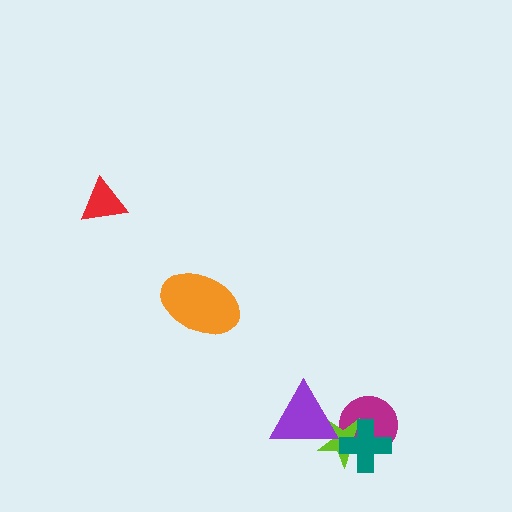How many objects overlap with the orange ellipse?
0 objects overlap with the orange ellipse.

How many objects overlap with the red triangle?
0 objects overlap with the red triangle.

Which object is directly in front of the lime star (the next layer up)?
The teal cross is directly in front of the lime star.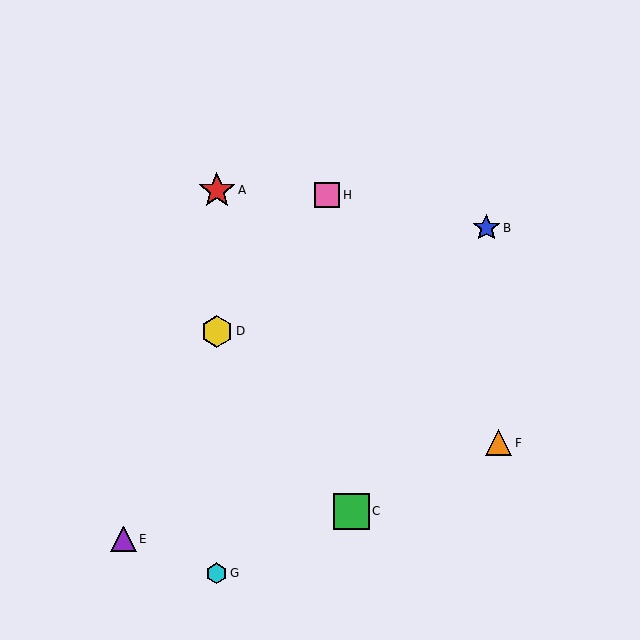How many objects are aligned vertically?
3 objects (A, D, G) are aligned vertically.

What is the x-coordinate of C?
Object C is at x≈351.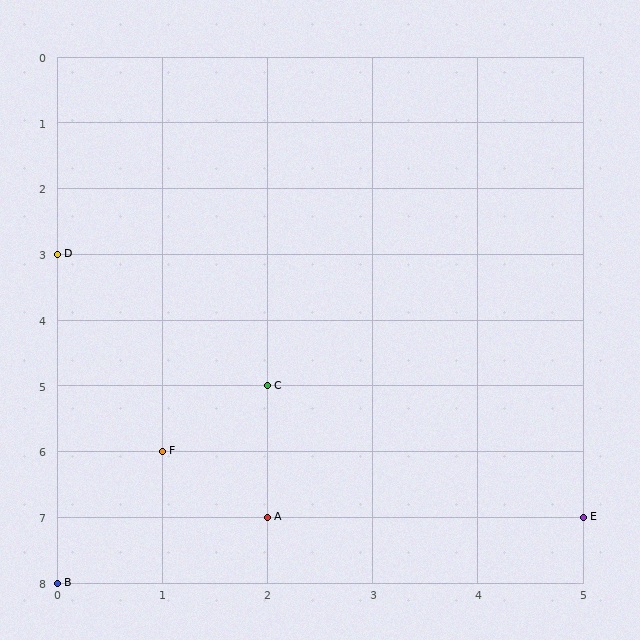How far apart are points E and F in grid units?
Points E and F are 4 columns and 1 row apart (about 4.1 grid units diagonally).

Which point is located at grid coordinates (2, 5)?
Point C is at (2, 5).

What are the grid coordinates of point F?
Point F is at grid coordinates (1, 6).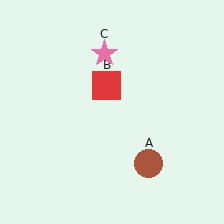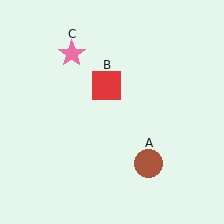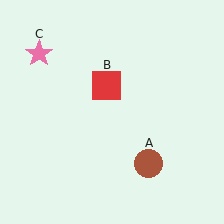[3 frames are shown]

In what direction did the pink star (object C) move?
The pink star (object C) moved left.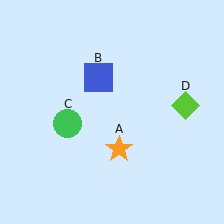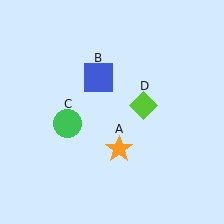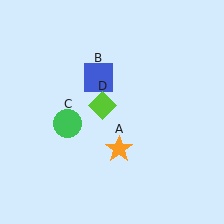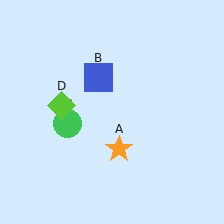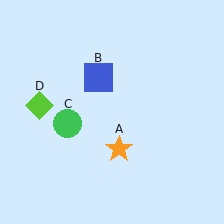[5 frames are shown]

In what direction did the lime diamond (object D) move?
The lime diamond (object D) moved left.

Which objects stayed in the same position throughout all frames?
Orange star (object A) and blue square (object B) and green circle (object C) remained stationary.